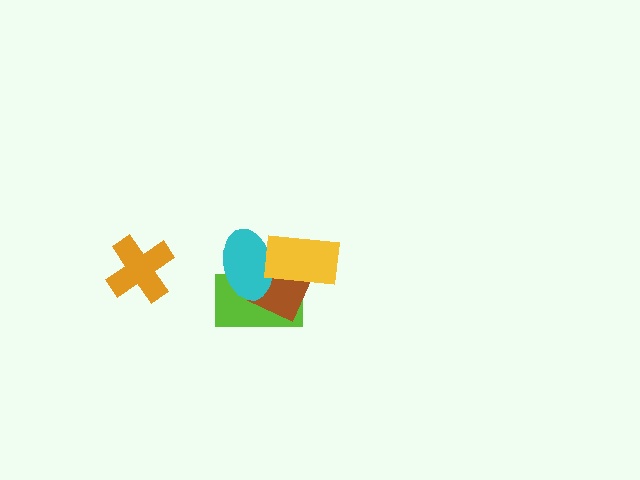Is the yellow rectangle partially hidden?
No, no other shape covers it.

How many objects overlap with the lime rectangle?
3 objects overlap with the lime rectangle.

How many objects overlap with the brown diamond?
3 objects overlap with the brown diamond.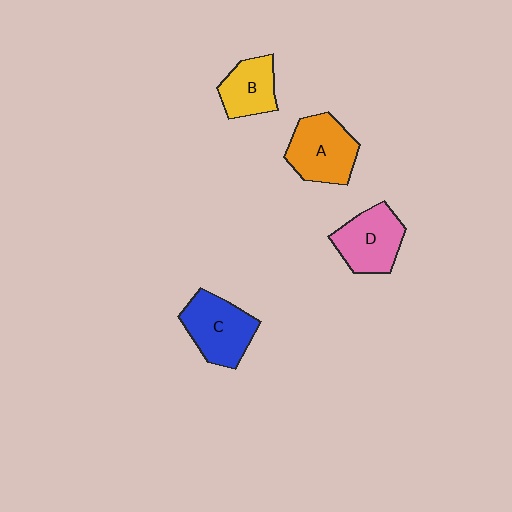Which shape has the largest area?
Shape A (orange).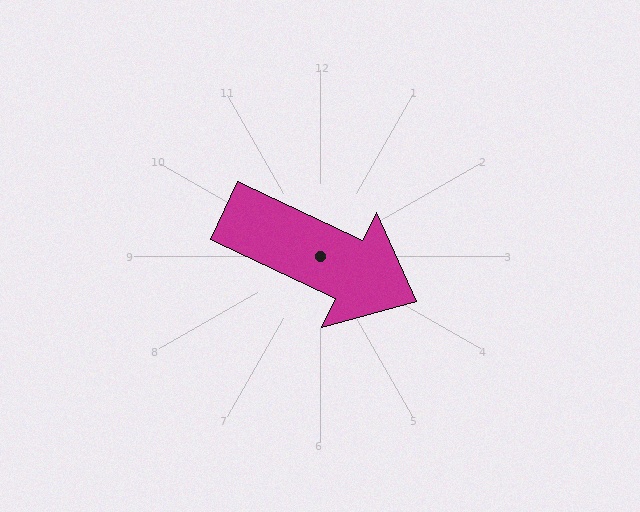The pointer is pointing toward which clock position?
Roughly 4 o'clock.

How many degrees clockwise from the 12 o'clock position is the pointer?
Approximately 115 degrees.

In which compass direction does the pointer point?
Southeast.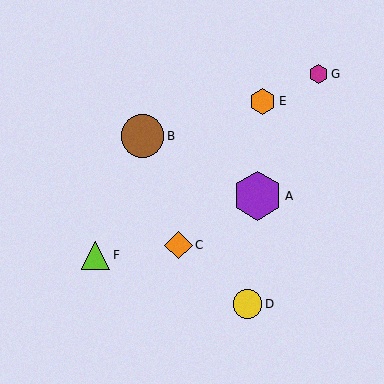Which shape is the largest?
The purple hexagon (labeled A) is the largest.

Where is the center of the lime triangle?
The center of the lime triangle is at (96, 255).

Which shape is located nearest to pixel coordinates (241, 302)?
The yellow circle (labeled D) at (247, 304) is nearest to that location.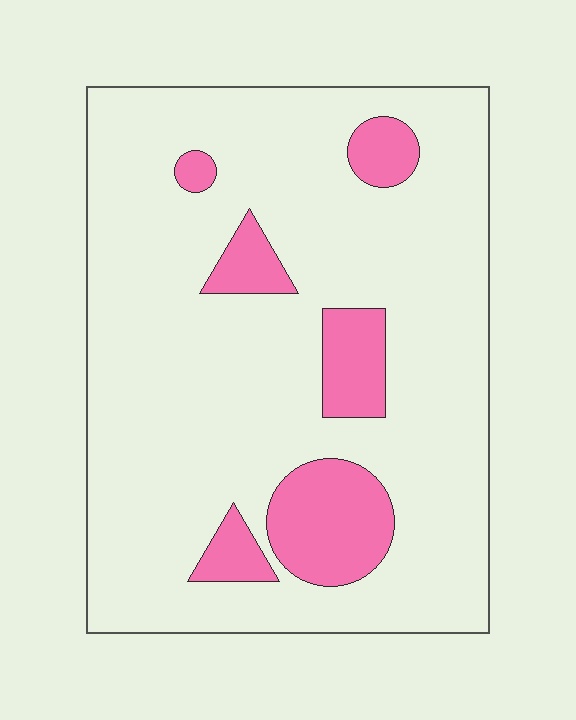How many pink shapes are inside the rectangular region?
6.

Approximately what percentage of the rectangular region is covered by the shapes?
Approximately 15%.